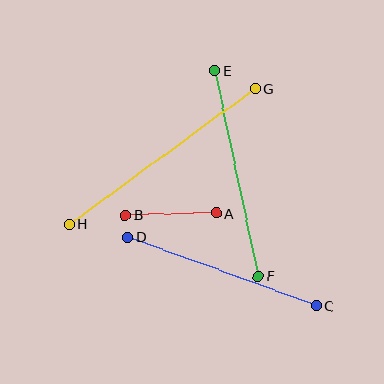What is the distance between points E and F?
The distance is approximately 210 pixels.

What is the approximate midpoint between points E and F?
The midpoint is at approximately (237, 174) pixels.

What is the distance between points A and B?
The distance is approximately 90 pixels.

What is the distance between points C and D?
The distance is approximately 201 pixels.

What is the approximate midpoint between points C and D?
The midpoint is at approximately (222, 272) pixels.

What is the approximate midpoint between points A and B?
The midpoint is at approximately (170, 214) pixels.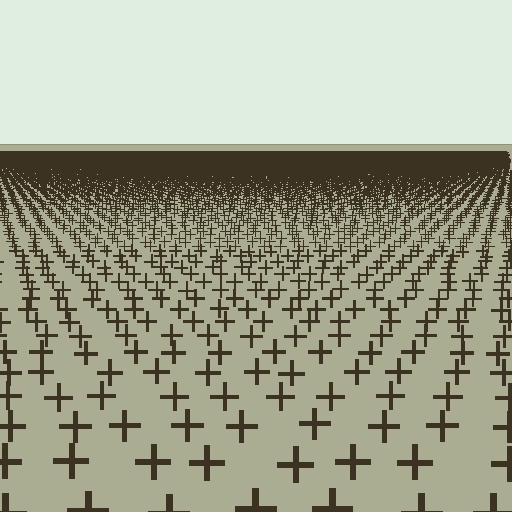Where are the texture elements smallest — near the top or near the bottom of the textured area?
Near the top.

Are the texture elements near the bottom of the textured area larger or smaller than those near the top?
Larger. Near the bottom, elements are closer to the viewer and appear at a bigger on-screen size.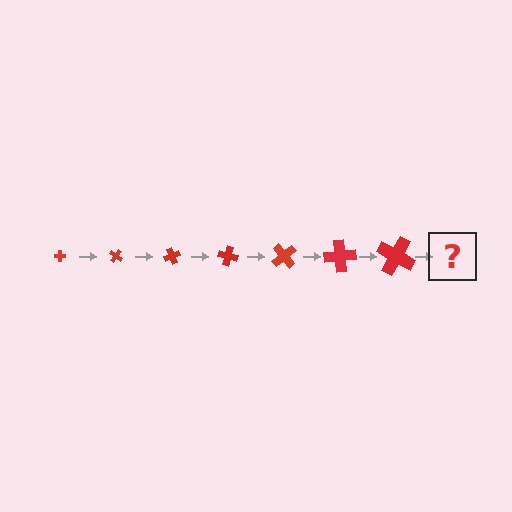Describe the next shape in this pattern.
It should be a cross, larger than the previous one and rotated 245 degrees from the start.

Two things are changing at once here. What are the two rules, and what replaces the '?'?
The two rules are that the cross grows larger each step and it rotates 35 degrees each step. The '?' should be a cross, larger than the previous one and rotated 245 degrees from the start.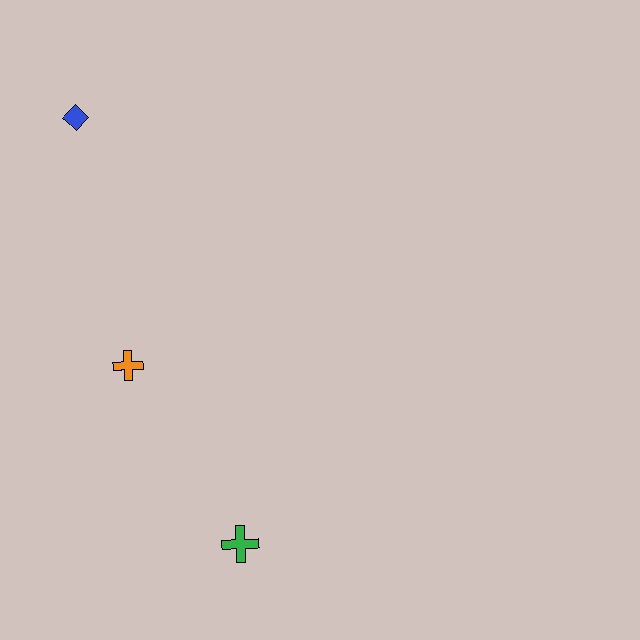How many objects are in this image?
There are 3 objects.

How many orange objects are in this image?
There is 1 orange object.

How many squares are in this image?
There are no squares.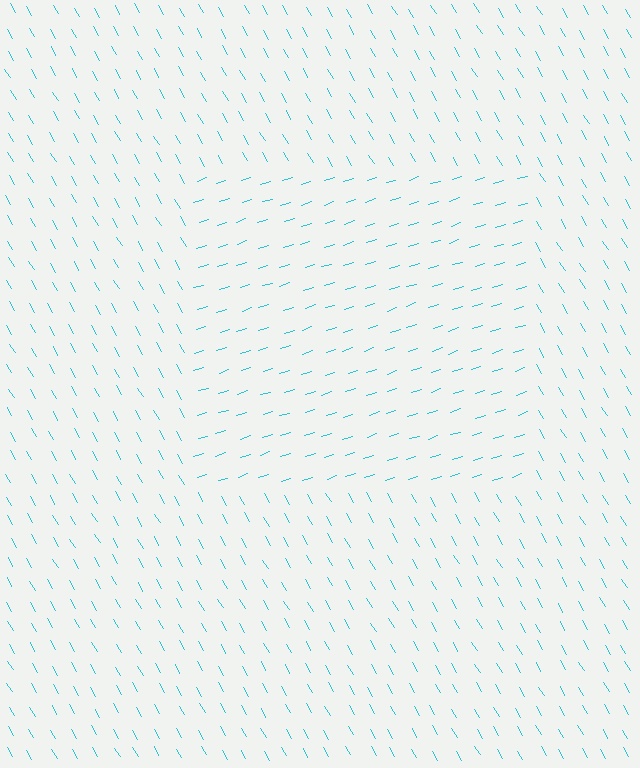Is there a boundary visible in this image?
Yes, there is a texture boundary formed by a change in line orientation.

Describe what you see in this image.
The image is filled with small cyan line segments. A rectangle region in the image has lines oriented differently from the surrounding lines, creating a visible texture boundary.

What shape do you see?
I see a rectangle.